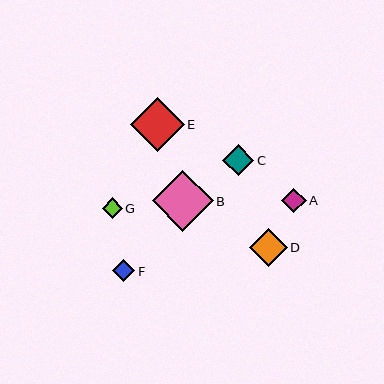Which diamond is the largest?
Diamond B is the largest with a size of approximately 61 pixels.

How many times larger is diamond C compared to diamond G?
Diamond C is approximately 1.5 times the size of diamond G.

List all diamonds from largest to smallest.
From largest to smallest: B, E, D, C, A, F, G.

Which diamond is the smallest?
Diamond G is the smallest with a size of approximately 20 pixels.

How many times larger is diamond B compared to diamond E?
Diamond B is approximately 1.1 times the size of diamond E.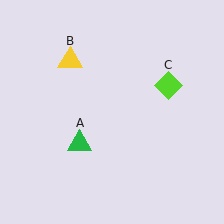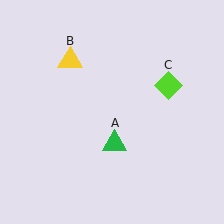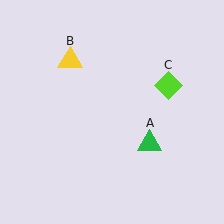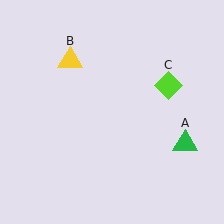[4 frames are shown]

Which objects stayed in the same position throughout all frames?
Yellow triangle (object B) and lime diamond (object C) remained stationary.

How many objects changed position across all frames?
1 object changed position: green triangle (object A).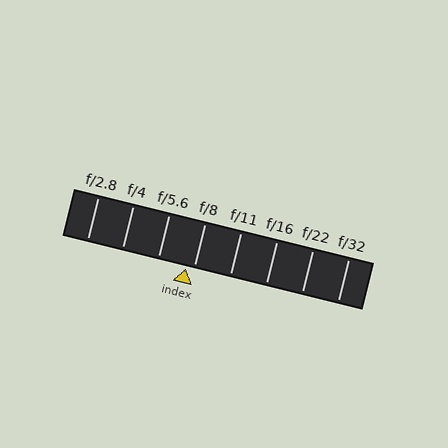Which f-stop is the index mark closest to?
The index mark is closest to f/8.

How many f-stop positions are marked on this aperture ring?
There are 8 f-stop positions marked.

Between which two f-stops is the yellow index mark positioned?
The index mark is between f/5.6 and f/8.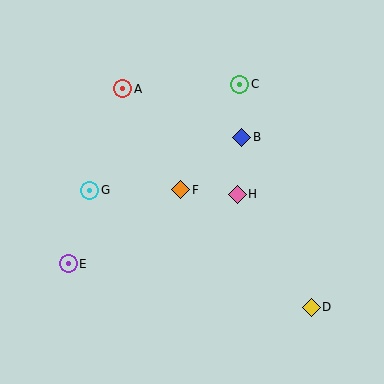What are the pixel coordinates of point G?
Point G is at (90, 190).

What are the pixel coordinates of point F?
Point F is at (181, 190).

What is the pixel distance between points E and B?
The distance between E and B is 214 pixels.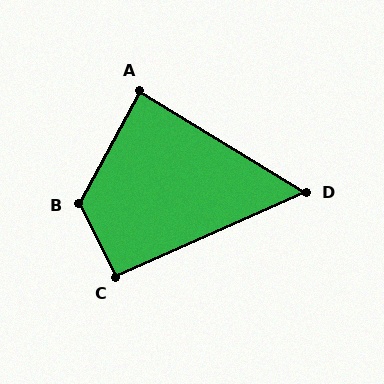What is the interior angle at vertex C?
Approximately 93 degrees (approximately right).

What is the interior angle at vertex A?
Approximately 87 degrees (approximately right).